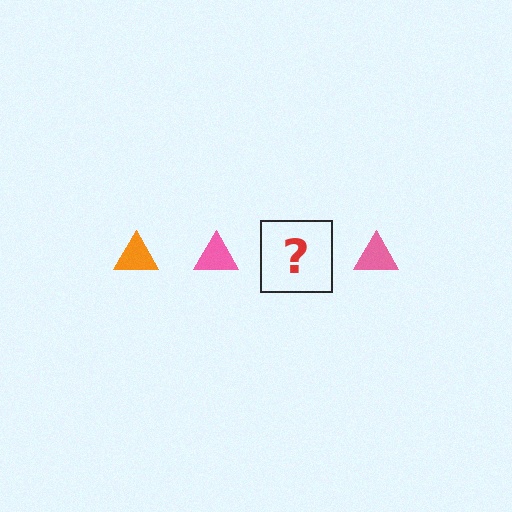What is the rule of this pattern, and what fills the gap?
The rule is that the pattern cycles through orange, pink triangles. The gap should be filled with an orange triangle.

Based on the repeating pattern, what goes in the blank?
The blank should be an orange triangle.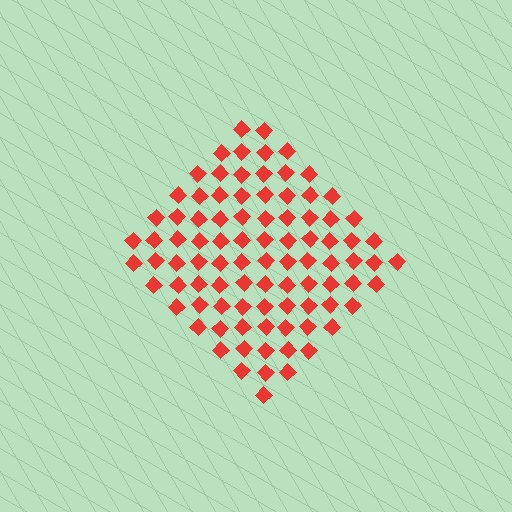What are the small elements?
The small elements are diamonds.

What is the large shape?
The large shape is a diamond.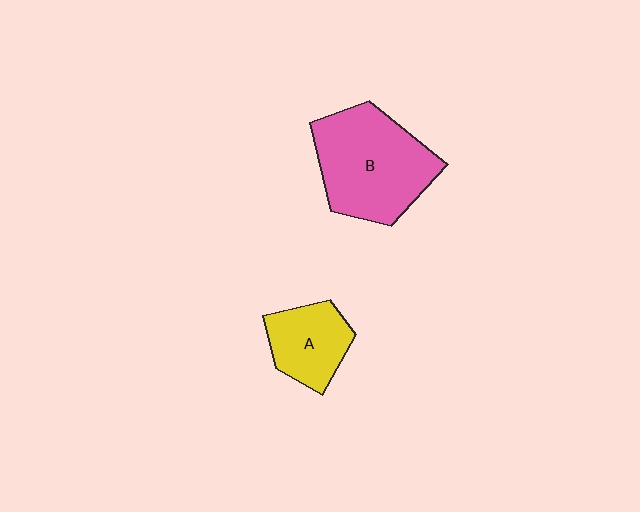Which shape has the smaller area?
Shape A (yellow).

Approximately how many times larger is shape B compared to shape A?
Approximately 1.9 times.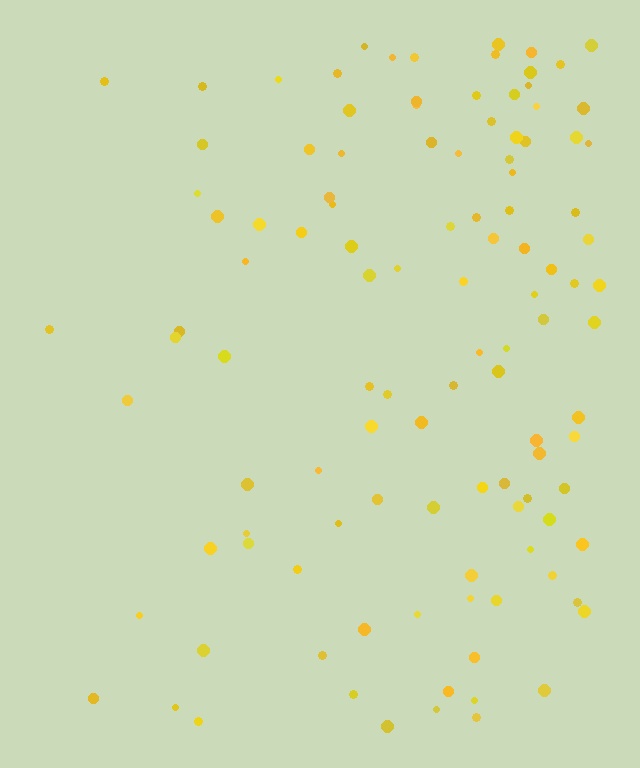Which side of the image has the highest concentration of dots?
The right.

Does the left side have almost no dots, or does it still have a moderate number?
Still a moderate number, just noticeably fewer than the right.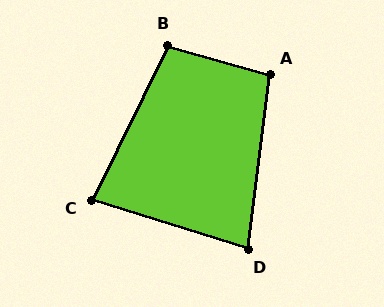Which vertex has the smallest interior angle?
D, at approximately 80 degrees.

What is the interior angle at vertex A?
Approximately 99 degrees (obtuse).